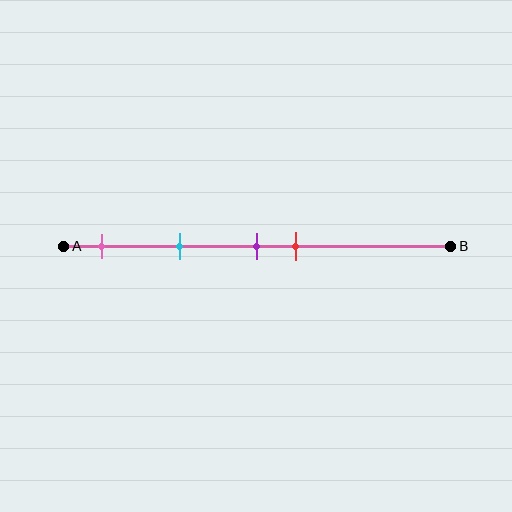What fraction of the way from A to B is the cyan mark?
The cyan mark is approximately 30% (0.3) of the way from A to B.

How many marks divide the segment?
There are 4 marks dividing the segment.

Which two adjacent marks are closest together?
The purple and red marks are the closest adjacent pair.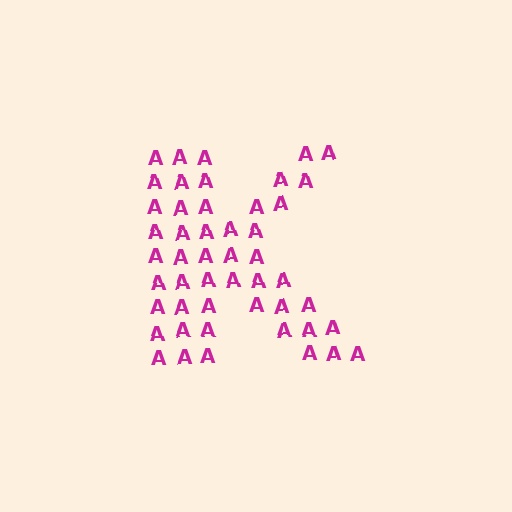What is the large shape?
The large shape is the letter K.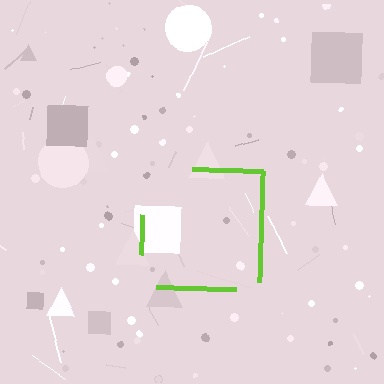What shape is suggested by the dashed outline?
The dashed outline suggests a square.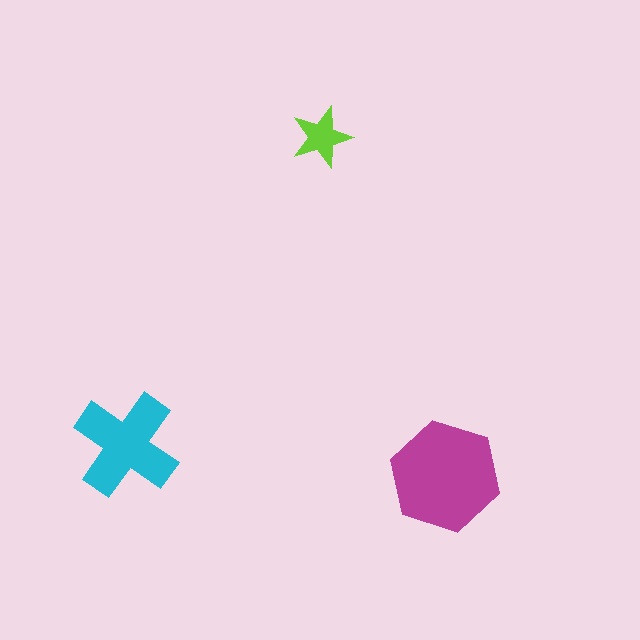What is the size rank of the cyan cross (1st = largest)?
2nd.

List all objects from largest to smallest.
The magenta hexagon, the cyan cross, the lime star.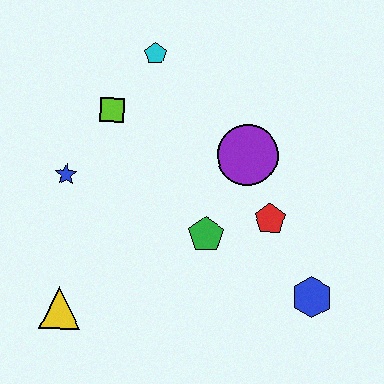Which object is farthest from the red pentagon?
The yellow triangle is farthest from the red pentagon.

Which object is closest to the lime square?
The cyan pentagon is closest to the lime square.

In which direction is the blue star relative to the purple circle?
The blue star is to the left of the purple circle.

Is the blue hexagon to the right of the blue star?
Yes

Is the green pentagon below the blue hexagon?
No